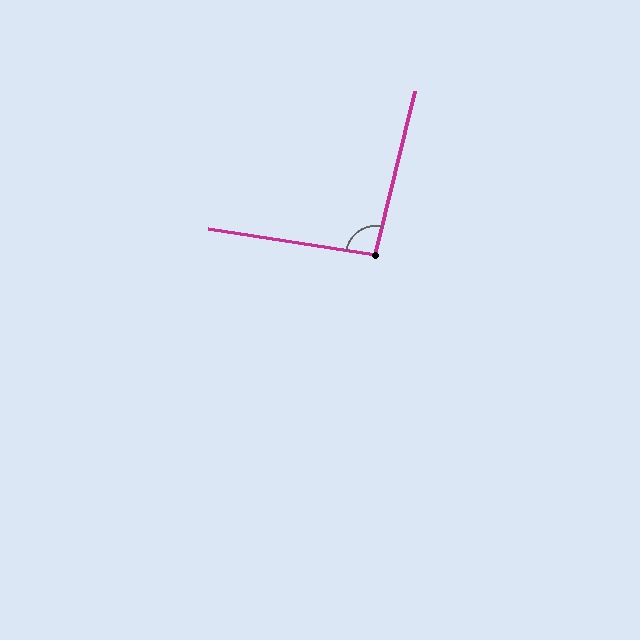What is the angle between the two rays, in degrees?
Approximately 95 degrees.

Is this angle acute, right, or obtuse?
It is approximately a right angle.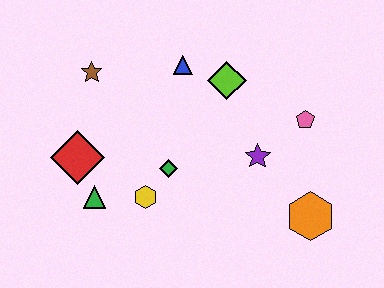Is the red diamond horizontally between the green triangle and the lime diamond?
No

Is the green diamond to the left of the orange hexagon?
Yes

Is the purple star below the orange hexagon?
No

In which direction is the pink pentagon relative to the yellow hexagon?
The pink pentagon is to the right of the yellow hexagon.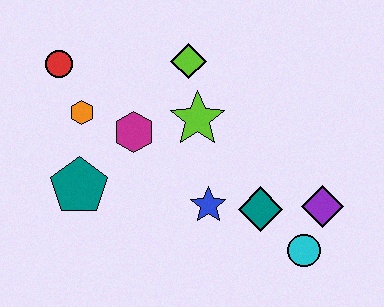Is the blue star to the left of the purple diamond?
Yes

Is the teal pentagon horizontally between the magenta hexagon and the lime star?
No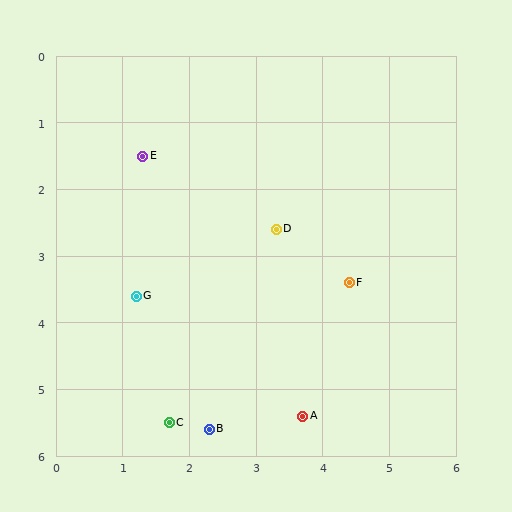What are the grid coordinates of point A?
Point A is at approximately (3.7, 5.4).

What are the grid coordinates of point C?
Point C is at approximately (1.7, 5.5).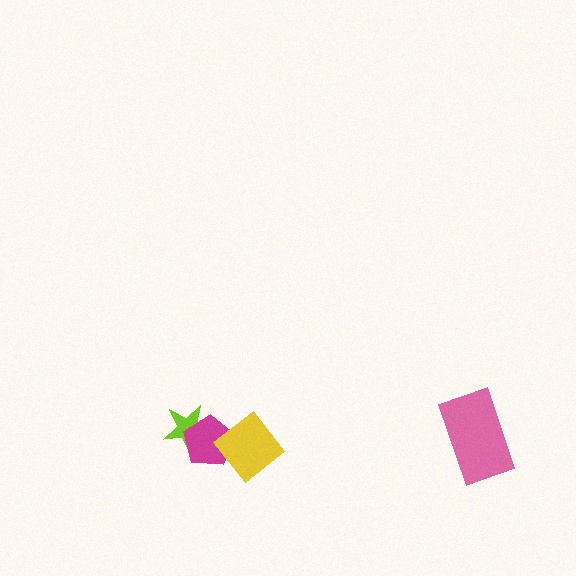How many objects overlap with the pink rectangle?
0 objects overlap with the pink rectangle.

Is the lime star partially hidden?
Yes, it is partially covered by another shape.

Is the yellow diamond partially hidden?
No, no other shape covers it.